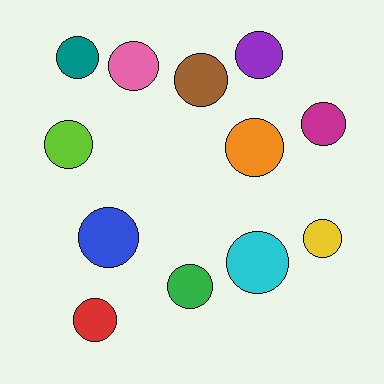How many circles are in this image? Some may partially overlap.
There are 12 circles.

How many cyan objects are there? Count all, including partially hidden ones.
There is 1 cyan object.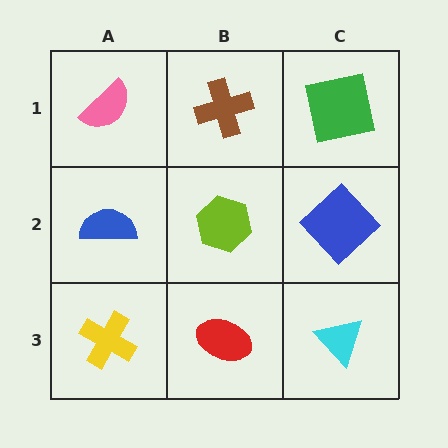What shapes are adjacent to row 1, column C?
A blue diamond (row 2, column C), a brown cross (row 1, column B).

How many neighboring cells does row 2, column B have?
4.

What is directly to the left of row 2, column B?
A blue semicircle.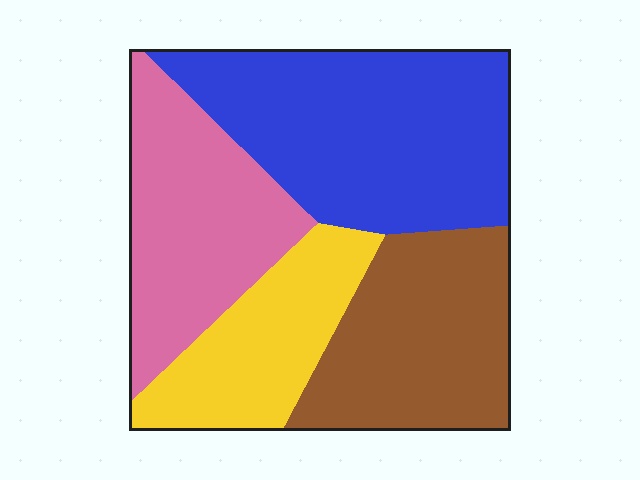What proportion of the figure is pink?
Pink covers roughly 25% of the figure.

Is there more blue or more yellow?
Blue.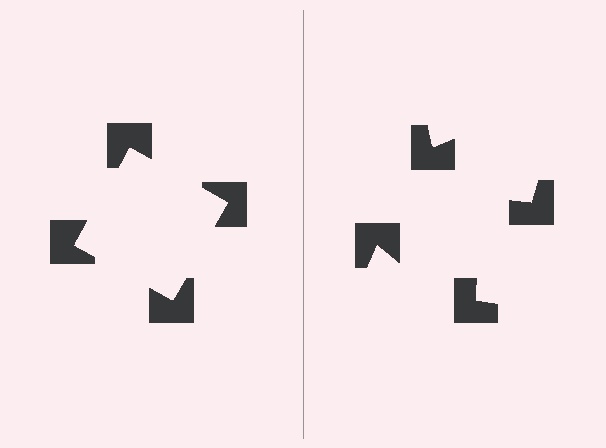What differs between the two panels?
The notched squares are positioned identically on both sides; only the wedge orientations differ. On the left they align to a square; on the right they are misaligned.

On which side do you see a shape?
An illusory square appears on the left side. On the right side the wedge cuts are rotated, so no coherent shape forms.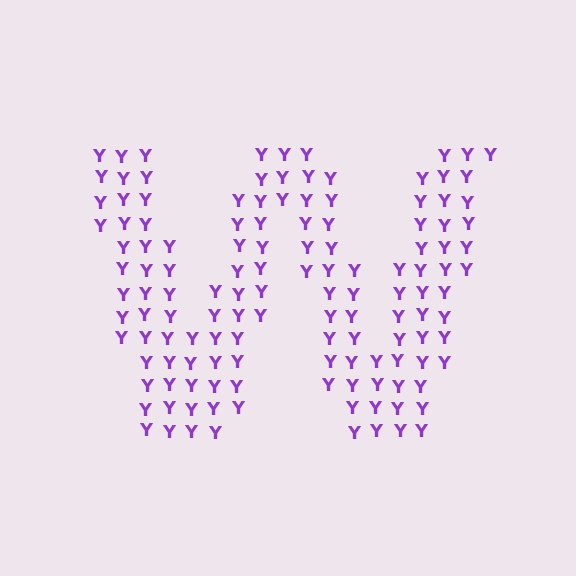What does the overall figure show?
The overall figure shows the letter W.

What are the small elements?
The small elements are letter Y's.